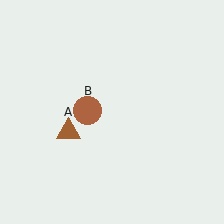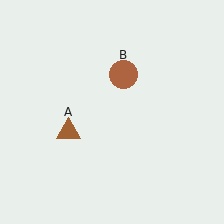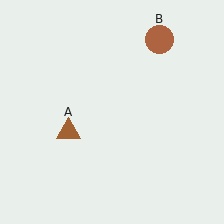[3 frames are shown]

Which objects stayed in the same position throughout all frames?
Brown triangle (object A) remained stationary.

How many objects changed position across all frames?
1 object changed position: brown circle (object B).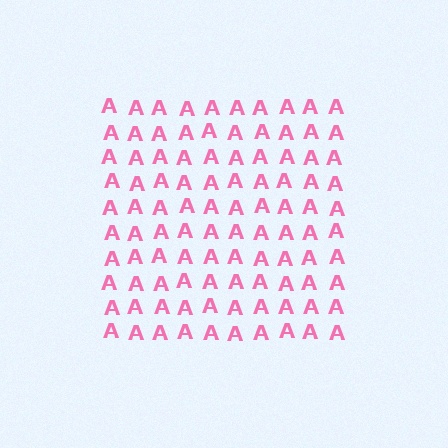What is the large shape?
The large shape is a square.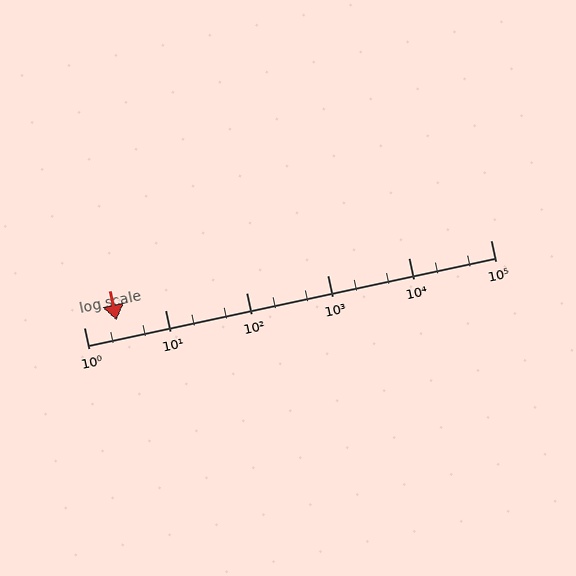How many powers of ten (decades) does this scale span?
The scale spans 5 decades, from 1 to 100000.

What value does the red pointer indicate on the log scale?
The pointer indicates approximately 2.5.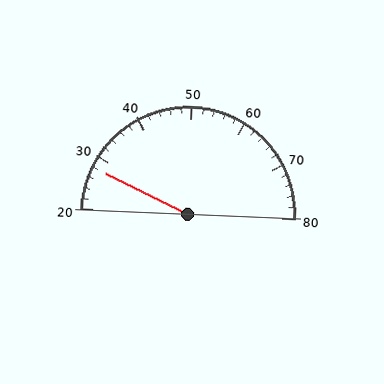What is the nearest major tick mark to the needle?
The nearest major tick mark is 30.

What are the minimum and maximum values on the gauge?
The gauge ranges from 20 to 80.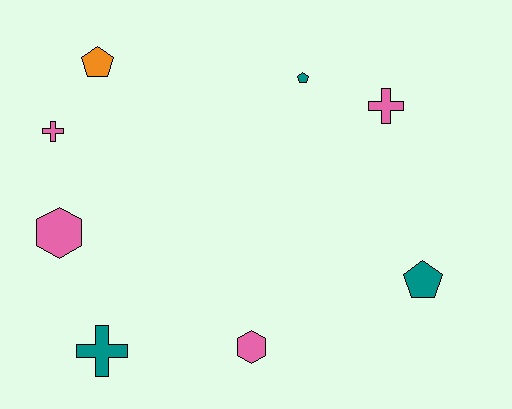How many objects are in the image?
There are 8 objects.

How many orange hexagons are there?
There are no orange hexagons.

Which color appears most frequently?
Pink, with 4 objects.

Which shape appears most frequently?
Pentagon, with 3 objects.